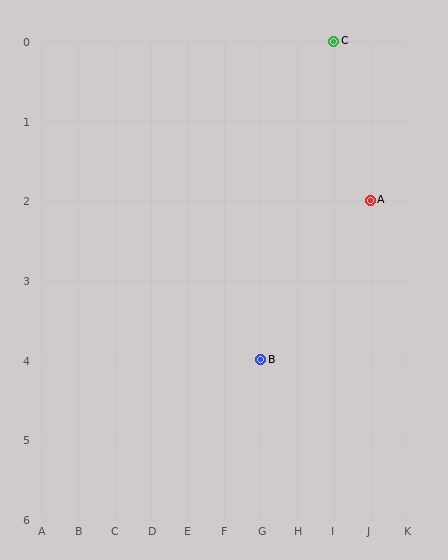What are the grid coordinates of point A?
Point A is at grid coordinates (J, 2).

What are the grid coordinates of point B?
Point B is at grid coordinates (G, 4).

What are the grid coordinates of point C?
Point C is at grid coordinates (I, 0).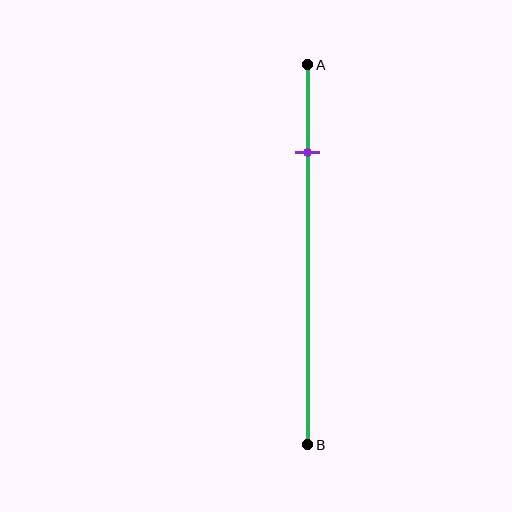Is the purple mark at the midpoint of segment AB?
No, the mark is at about 25% from A, not at the 50% midpoint.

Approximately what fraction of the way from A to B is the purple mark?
The purple mark is approximately 25% of the way from A to B.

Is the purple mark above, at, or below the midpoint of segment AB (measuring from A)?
The purple mark is above the midpoint of segment AB.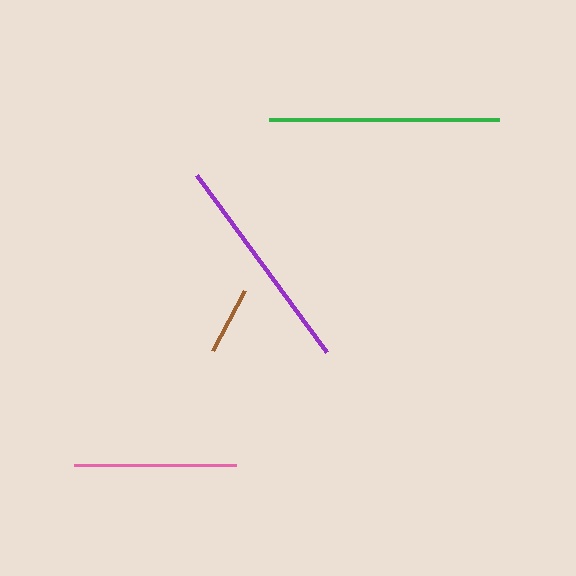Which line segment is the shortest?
The brown line is the shortest at approximately 68 pixels.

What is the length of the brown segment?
The brown segment is approximately 68 pixels long.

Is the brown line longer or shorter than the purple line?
The purple line is longer than the brown line.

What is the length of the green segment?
The green segment is approximately 230 pixels long.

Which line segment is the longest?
The green line is the longest at approximately 230 pixels.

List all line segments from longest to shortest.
From longest to shortest: green, purple, pink, brown.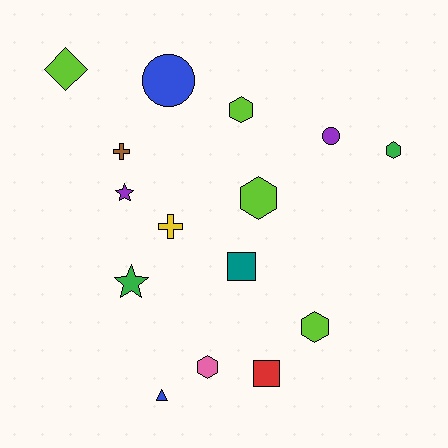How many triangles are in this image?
There is 1 triangle.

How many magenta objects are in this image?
There are no magenta objects.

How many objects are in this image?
There are 15 objects.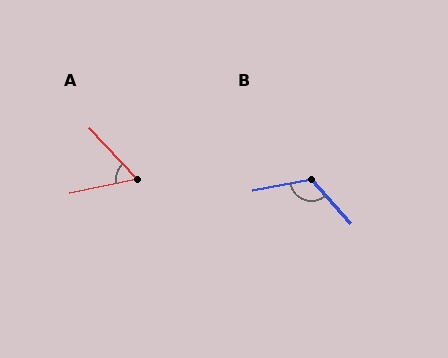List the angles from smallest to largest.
A (59°), B (121°).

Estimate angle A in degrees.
Approximately 59 degrees.